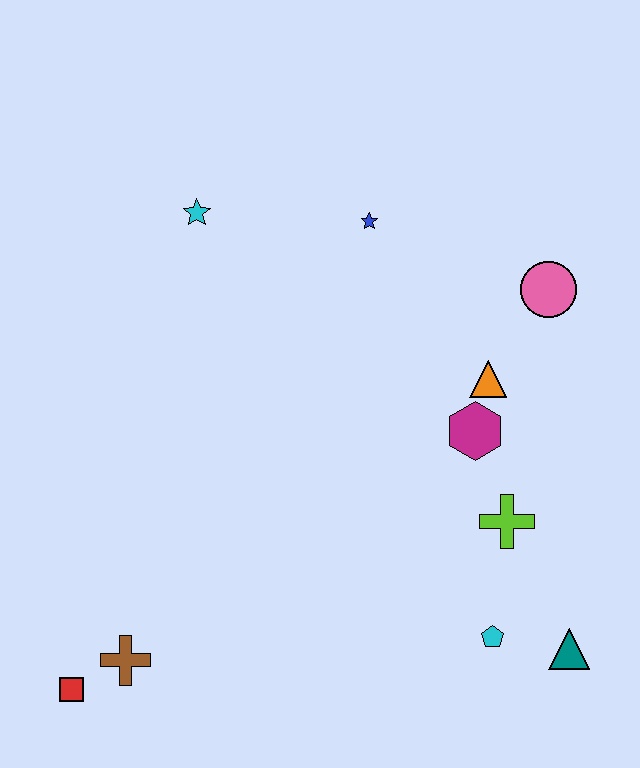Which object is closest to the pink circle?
The orange triangle is closest to the pink circle.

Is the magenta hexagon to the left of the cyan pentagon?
Yes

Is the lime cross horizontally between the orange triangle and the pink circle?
Yes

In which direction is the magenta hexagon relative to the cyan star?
The magenta hexagon is to the right of the cyan star.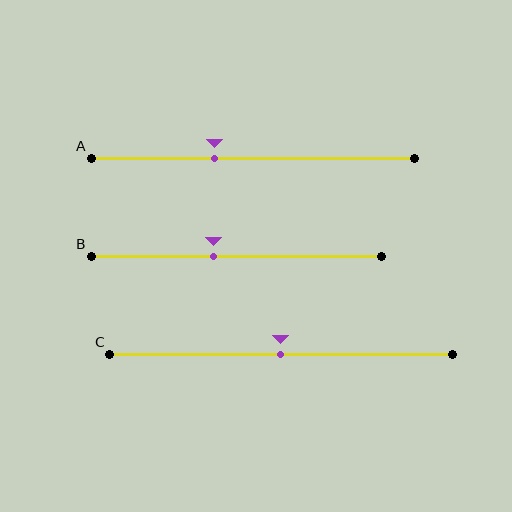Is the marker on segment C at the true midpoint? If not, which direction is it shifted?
Yes, the marker on segment C is at the true midpoint.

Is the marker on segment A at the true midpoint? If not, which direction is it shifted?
No, the marker on segment A is shifted to the left by about 12% of the segment length.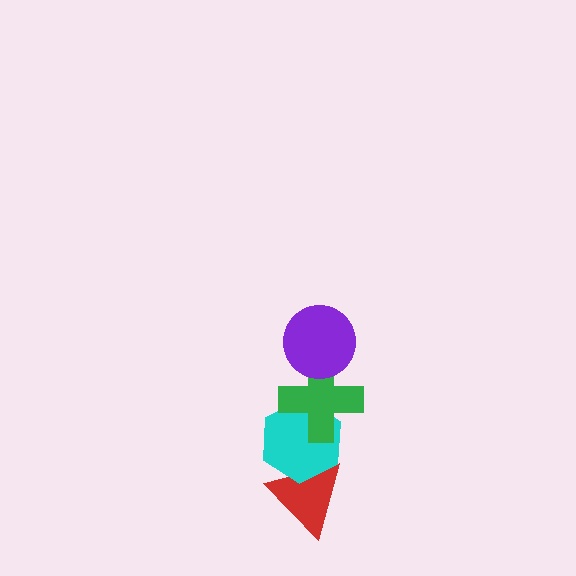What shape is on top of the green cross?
The purple circle is on top of the green cross.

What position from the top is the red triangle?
The red triangle is 4th from the top.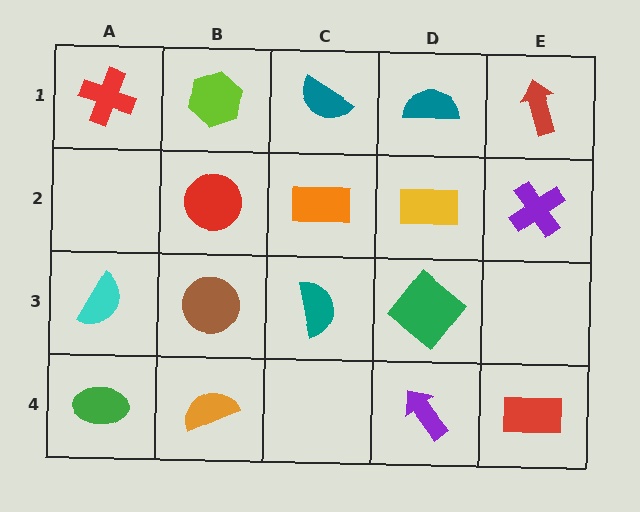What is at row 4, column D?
A purple arrow.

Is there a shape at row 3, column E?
No, that cell is empty.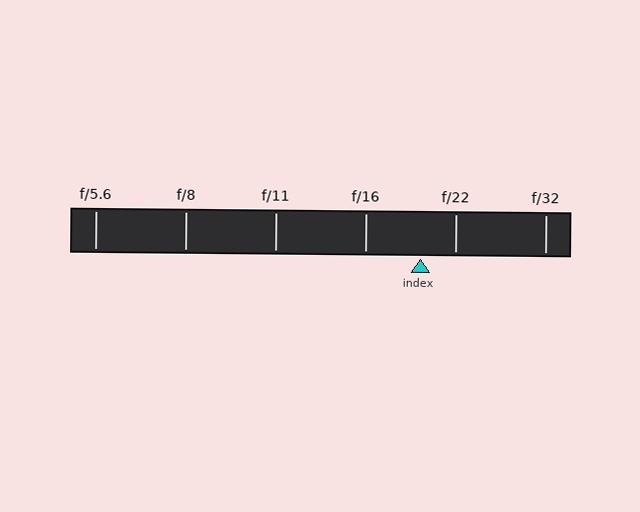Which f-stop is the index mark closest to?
The index mark is closest to f/22.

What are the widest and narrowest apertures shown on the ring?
The widest aperture shown is f/5.6 and the narrowest is f/32.